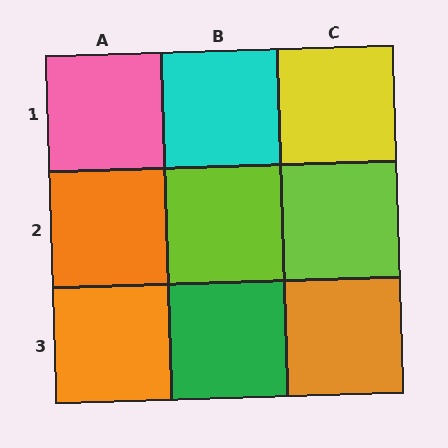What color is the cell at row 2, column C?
Lime.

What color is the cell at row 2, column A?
Orange.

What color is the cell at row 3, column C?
Orange.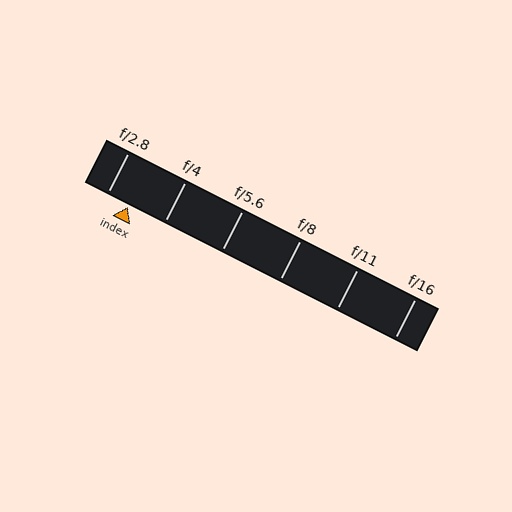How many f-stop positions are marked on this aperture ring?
There are 6 f-stop positions marked.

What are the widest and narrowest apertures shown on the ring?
The widest aperture shown is f/2.8 and the narrowest is f/16.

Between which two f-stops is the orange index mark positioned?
The index mark is between f/2.8 and f/4.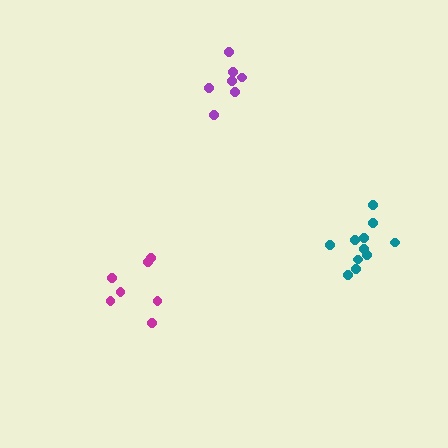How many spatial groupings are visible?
There are 3 spatial groupings.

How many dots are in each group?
Group 1: 7 dots, Group 2: 11 dots, Group 3: 7 dots (25 total).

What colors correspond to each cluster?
The clusters are colored: purple, teal, magenta.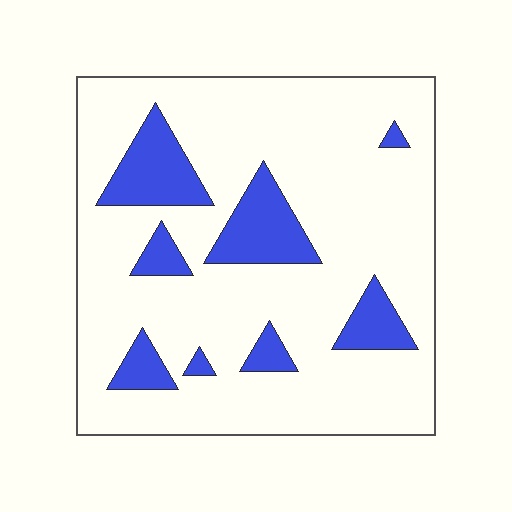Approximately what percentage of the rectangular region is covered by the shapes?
Approximately 20%.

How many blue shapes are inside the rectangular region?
8.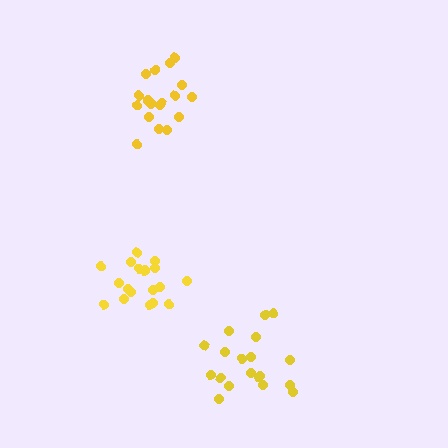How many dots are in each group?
Group 1: 18 dots, Group 2: 18 dots, Group 3: 19 dots (55 total).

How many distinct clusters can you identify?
There are 3 distinct clusters.